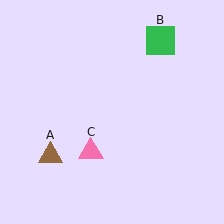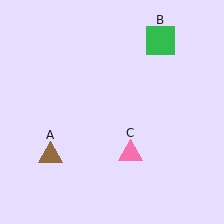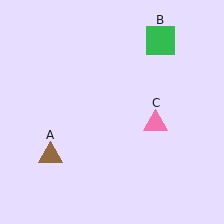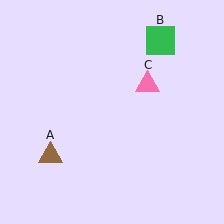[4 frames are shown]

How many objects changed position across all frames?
1 object changed position: pink triangle (object C).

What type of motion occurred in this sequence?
The pink triangle (object C) rotated counterclockwise around the center of the scene.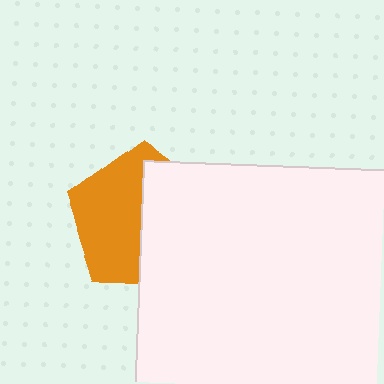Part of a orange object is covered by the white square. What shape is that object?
It is a pentagon.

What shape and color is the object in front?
The object in front is a white square.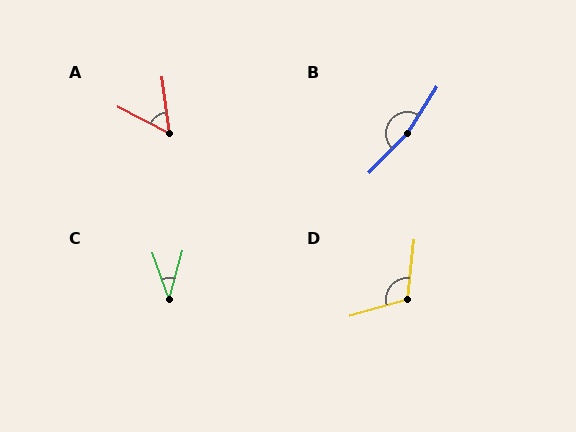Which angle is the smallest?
C, at approximately 35 degrees.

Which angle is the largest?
B, at approximately 168 degrees.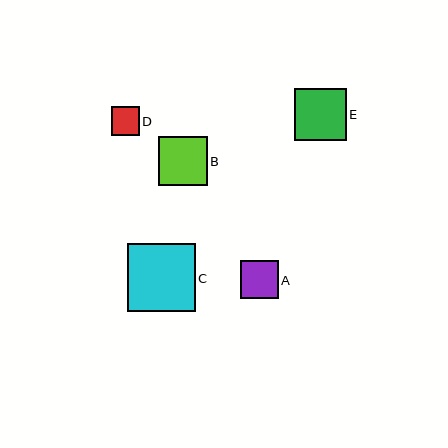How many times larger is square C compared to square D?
Square C is approximately 2.4 times the size of square D.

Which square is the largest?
Square C is the largest with a size of approximately 67 pixels.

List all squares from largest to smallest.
From largest to smallest: C, E, B, A, D.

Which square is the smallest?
Square D is the smallest with a size of approximately 28 pixels.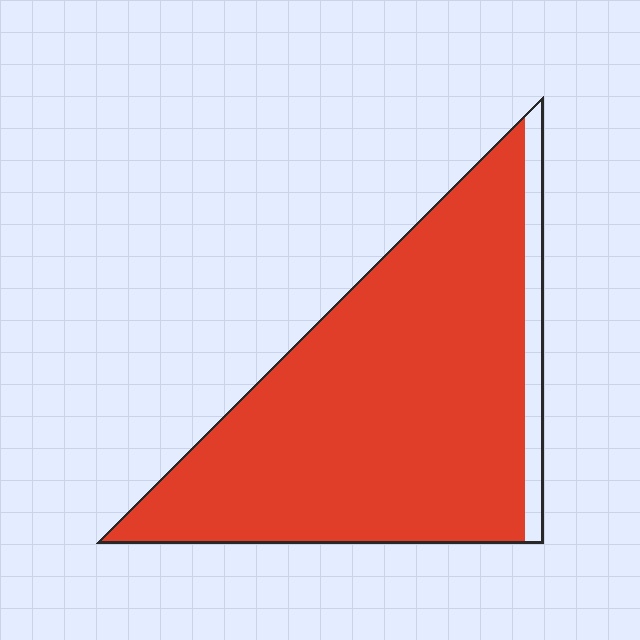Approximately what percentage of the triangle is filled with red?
Approximately 90%.